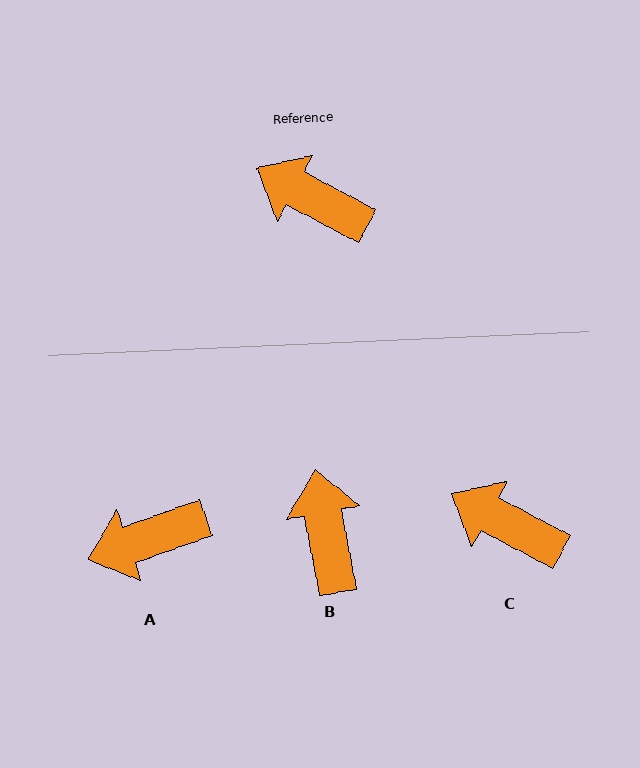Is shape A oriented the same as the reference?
No, it is off by about 47 degrees.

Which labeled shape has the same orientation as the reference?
C.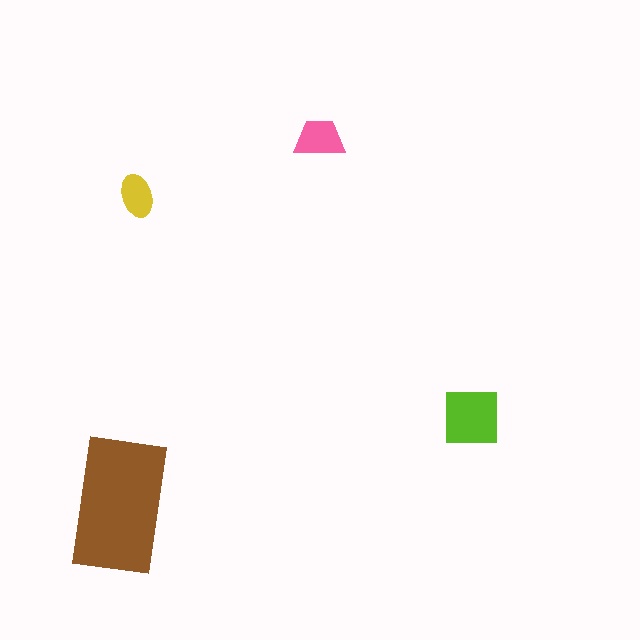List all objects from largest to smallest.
The brown rectangle, the lime square, the pink trapezoid, the yellow ellipse.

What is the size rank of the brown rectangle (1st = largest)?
1st.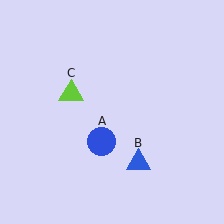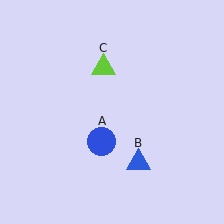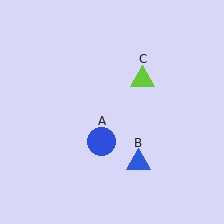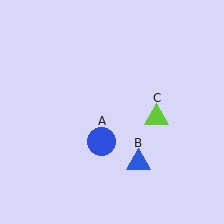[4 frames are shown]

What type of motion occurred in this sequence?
The lime triangle (object C) rotated clockwise around the center of the scene.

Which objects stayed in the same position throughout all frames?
Blue circle (object A) and blue triangle (object B) remained stationary.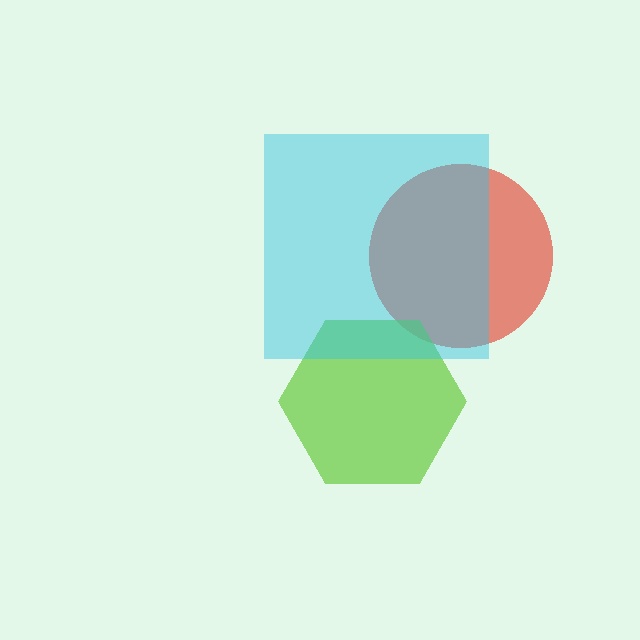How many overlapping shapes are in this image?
There are 3 overlapping shapes in the image.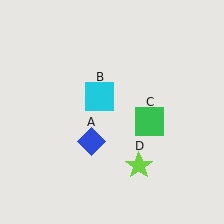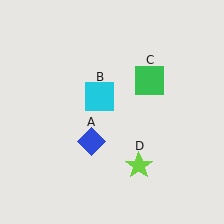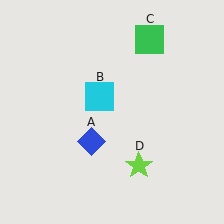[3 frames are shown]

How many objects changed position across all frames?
1 object changed position: green square (object C).